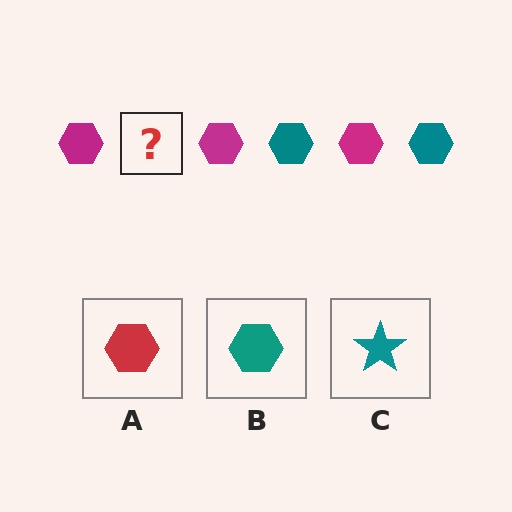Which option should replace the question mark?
Option B.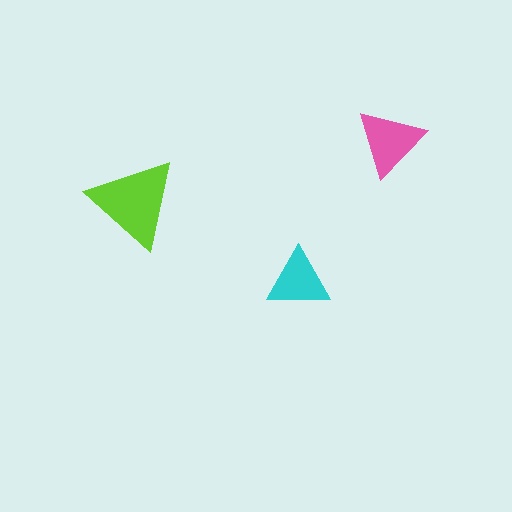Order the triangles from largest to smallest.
the lime one, the pink one, the cyan one.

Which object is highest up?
The pink triangle is topmost.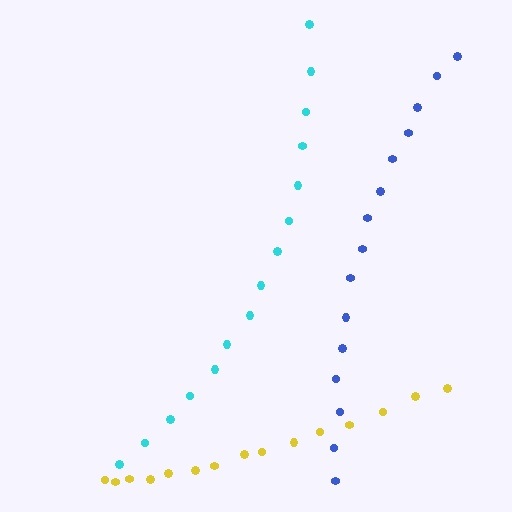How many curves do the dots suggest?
There are 3 distinct paths.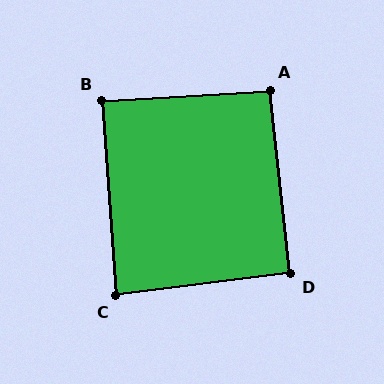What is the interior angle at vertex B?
Approximately 89 degrees (approximately right).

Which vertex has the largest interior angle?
A, at approximately 93 degrees.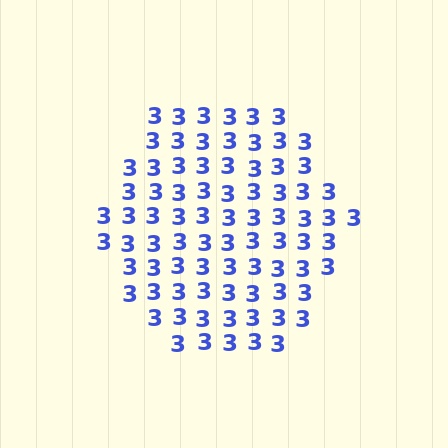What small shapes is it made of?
It is made of small digit 3's.